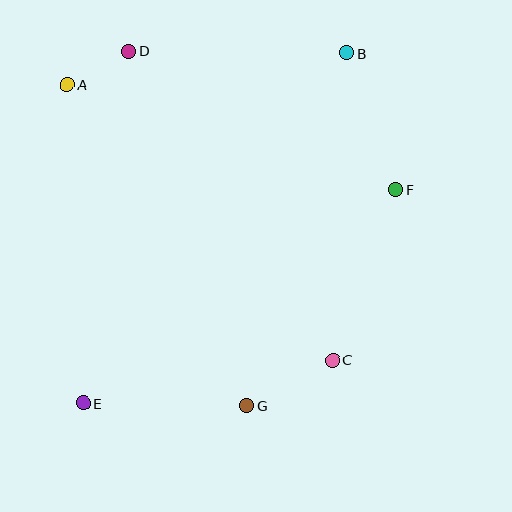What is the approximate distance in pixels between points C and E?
The distance between C and E is approximately 253 pixels.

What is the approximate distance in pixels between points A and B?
The distance between A and B is approximately 281 pixels.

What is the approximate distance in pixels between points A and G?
The distance between A and G is approximately 367 pixels.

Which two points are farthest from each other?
Points B and E are farthest from each other.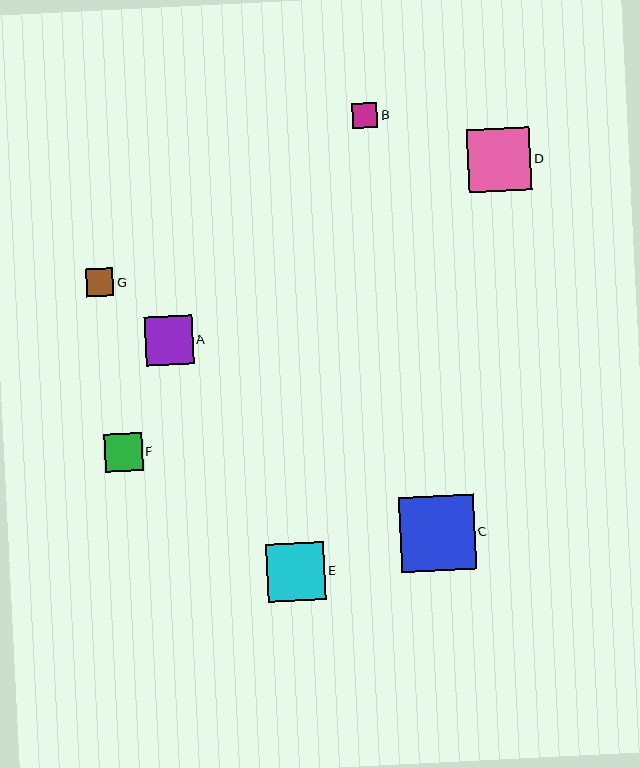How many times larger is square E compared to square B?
Square E is approximately 2.3 times the size of square B.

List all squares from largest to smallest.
From largest to smallest: C, D, E, A, F, G, B.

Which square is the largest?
Square C is the largest with a size of approximately 75 pixels.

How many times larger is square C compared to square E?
Square C is approximately 1.3 times the size of square E.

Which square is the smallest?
Square B is the smallest with a size of approximately 25 pixels.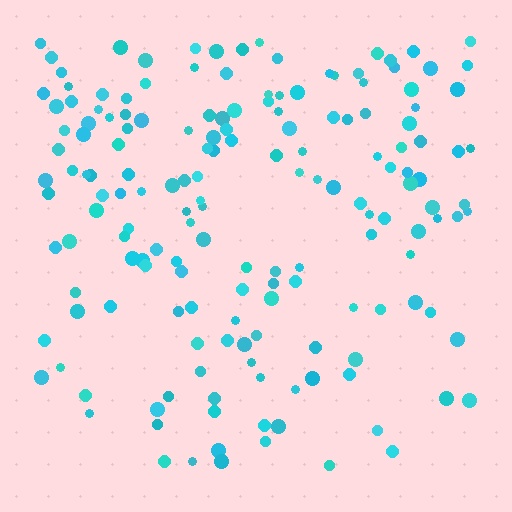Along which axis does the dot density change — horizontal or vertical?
Vertical.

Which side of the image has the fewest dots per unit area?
The bottom.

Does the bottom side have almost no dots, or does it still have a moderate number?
Still a moderate number, just noticeably fewer than the top.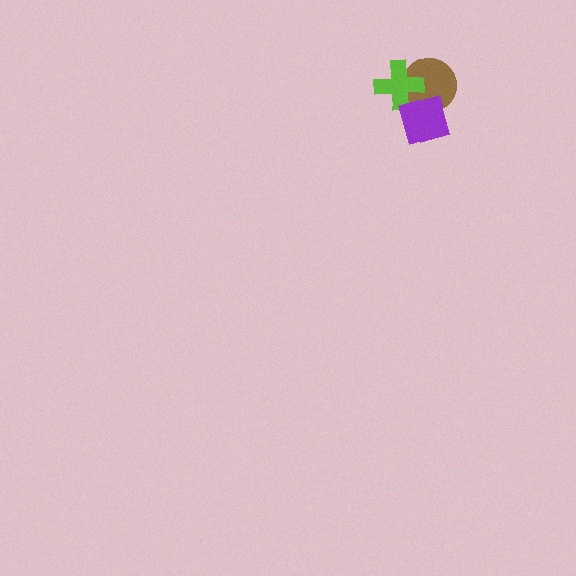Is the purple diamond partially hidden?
No, no other shape covers it.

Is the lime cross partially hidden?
Yes, it is partially covered by another shape.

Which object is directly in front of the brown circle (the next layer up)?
The lime cross is directly in front of the brown circle.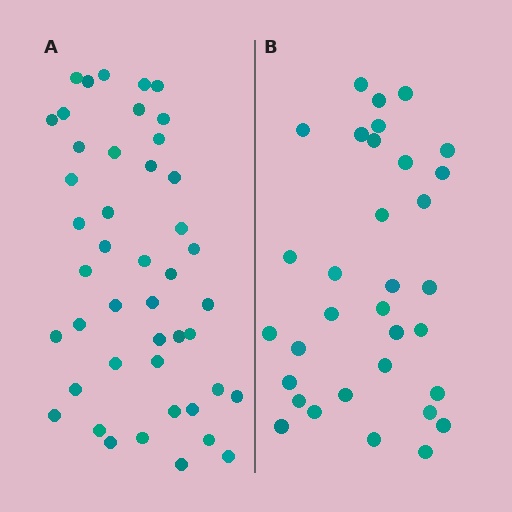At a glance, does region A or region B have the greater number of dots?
Region A (the left region) has more dots.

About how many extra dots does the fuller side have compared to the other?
Region A has roughly 12 or so more dots than region B.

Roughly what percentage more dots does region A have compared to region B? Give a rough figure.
About 35% more.